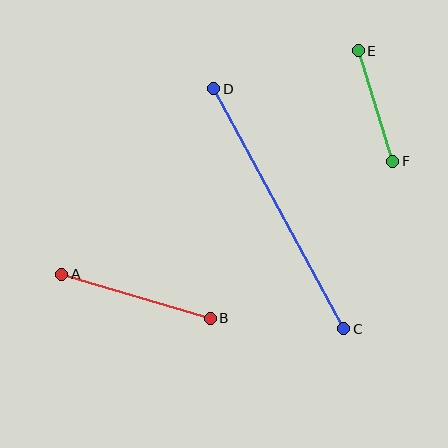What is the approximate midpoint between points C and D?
The midpoint is at approximately (279, 209) pixels.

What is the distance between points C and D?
The distance is approximately 273 pixels.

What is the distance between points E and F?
The distance is approximately 115 pixels.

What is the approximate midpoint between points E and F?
The midpoint is at approximately (376, 106) pixels.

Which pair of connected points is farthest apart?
Points C and D are farthest apart.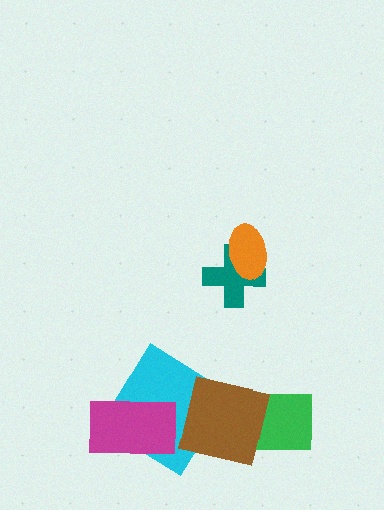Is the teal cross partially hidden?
Yes, it is partially covered by another shape.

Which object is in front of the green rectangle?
The brown square is in front of the green rectangle.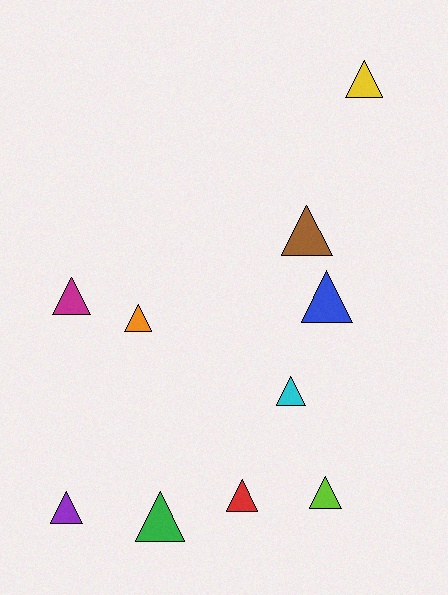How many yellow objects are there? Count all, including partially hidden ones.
There is 1 yellow object.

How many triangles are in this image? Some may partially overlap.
There are 10 triangles.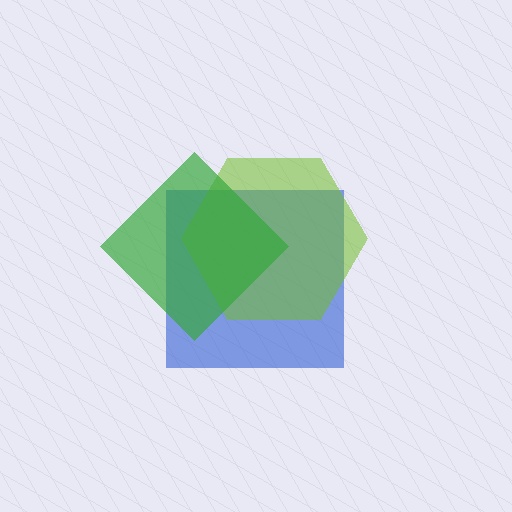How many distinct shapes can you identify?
There are 3 distinct shapes: a blue square, a lime hexagon, a green diamond.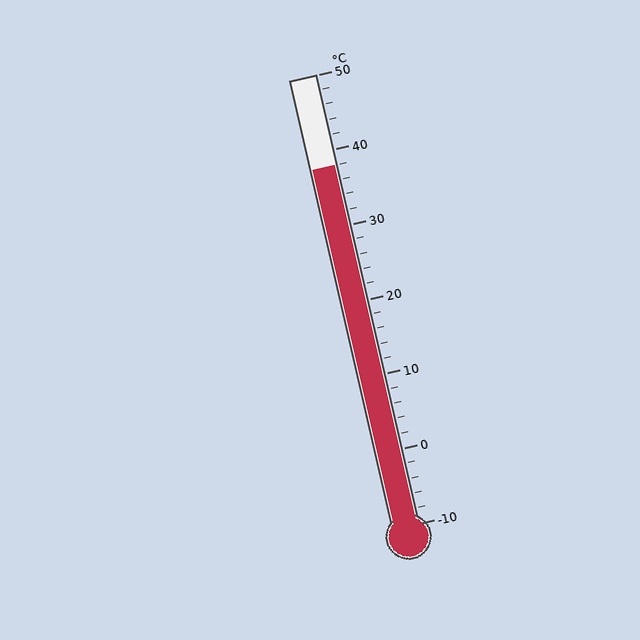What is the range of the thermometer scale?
The thermometer scale ranges from -10°C to 50°C.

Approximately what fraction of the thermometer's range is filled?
The thermometer is filled to approximately 80% of its range.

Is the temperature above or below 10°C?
The temperature is above 10°C.